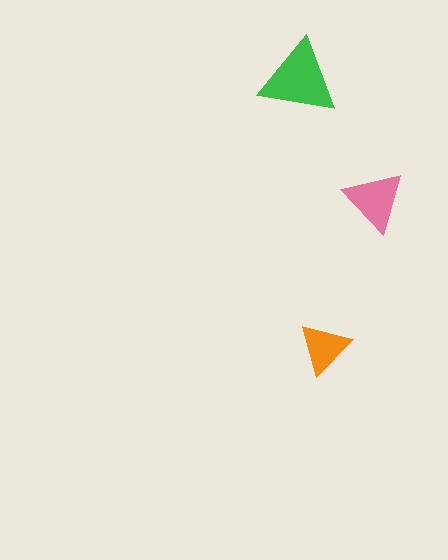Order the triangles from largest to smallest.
the green one, the pink one, the orange one.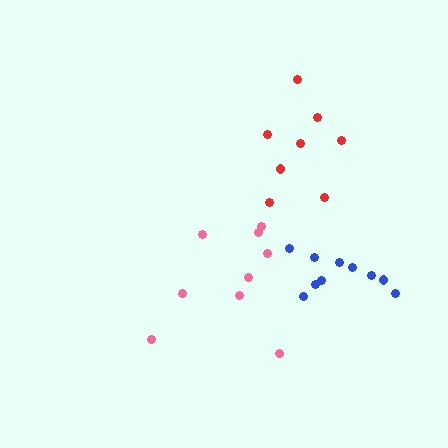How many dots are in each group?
Group 1: 10 dots, Group 2: 8 dots, Group 3: 9 dots (27 total).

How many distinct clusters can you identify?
There are 3 distinct clusters.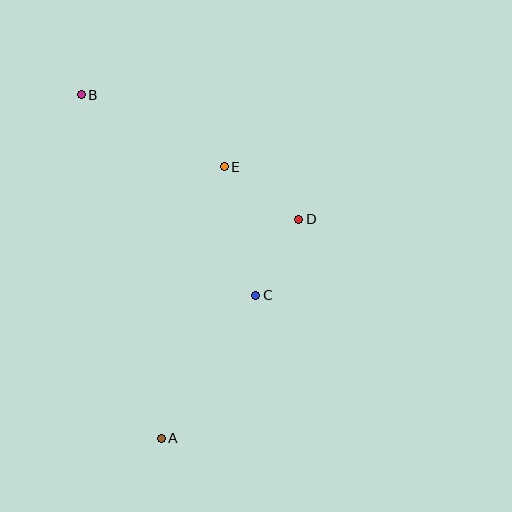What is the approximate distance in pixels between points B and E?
The distance between B and E is approximately 160 pixels.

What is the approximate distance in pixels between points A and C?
The distance between A and C is approximately 172 pixels.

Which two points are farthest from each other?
Points A and B are farthest from each other.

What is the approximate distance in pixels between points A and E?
The distance between A and E is approximately 279 pixels.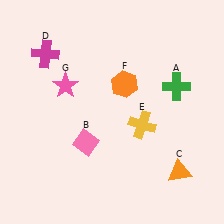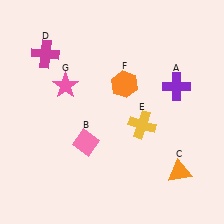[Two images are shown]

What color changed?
The cross (A) changed from green in Image 1 to purple in Image 2.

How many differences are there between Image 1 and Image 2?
There is 1 difference between the two images.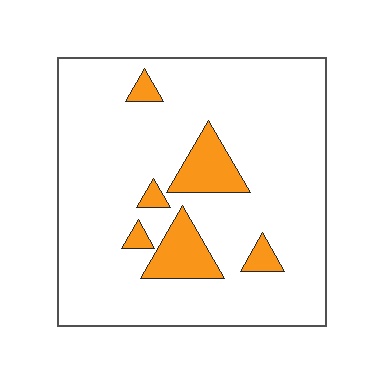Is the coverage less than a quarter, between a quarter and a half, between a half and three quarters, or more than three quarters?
Less than a quarter.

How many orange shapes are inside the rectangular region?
6.